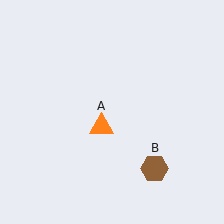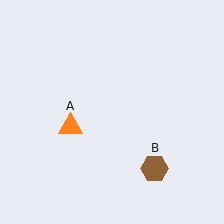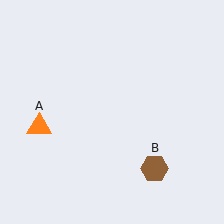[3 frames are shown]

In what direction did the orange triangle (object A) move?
The orange triangle (object A) moved left.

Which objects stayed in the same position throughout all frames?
Brown hexagon (object B) remained stationary.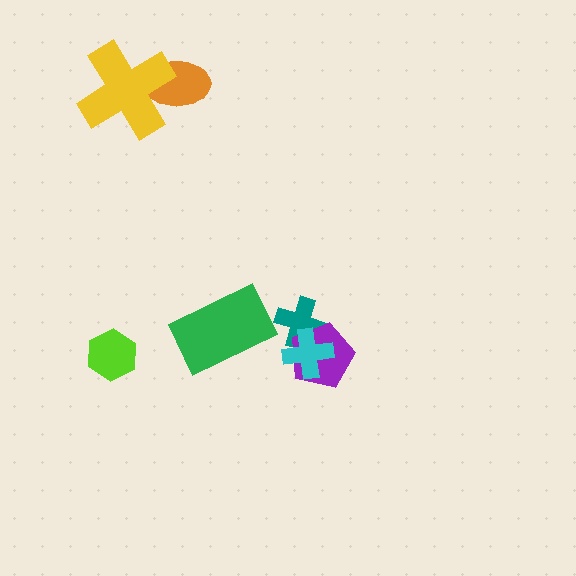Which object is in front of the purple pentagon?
The cyan cross is in front of the purple pentagon.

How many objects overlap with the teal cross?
2 objects overlap with the teal cross.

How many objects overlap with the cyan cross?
2 objects overlap with the cyan cross.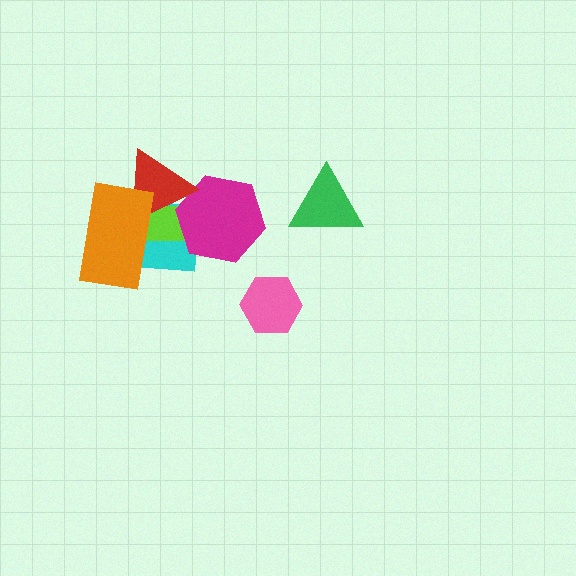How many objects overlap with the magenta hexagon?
3 objects overlap with the magenta hexagon.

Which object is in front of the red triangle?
The orange rectangle is in front of the red triangle.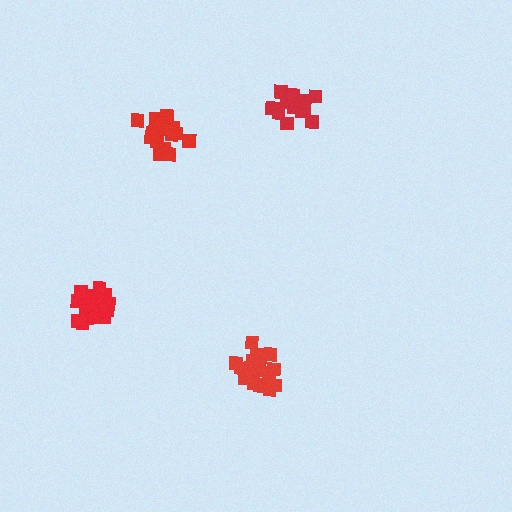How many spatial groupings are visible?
There are 4 spatial groupings.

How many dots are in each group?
Group 1: 19 dots, Group 2: 20 dots, Group 3: 15 dots, Group 4: 16 dots (70 total).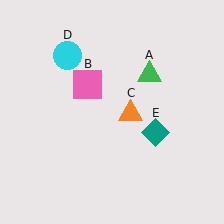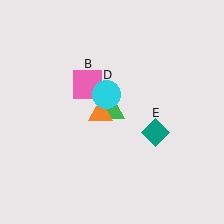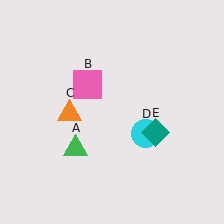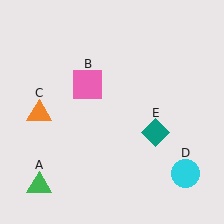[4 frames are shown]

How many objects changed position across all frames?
3 objects changed position: green triangle (object A), orange triangle (object C), cyan circle (object D).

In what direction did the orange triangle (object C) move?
The orange triangle (object C) moved left.